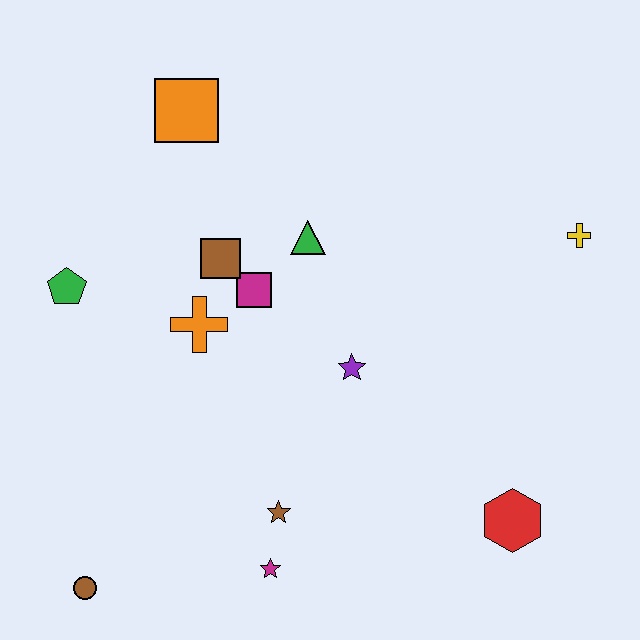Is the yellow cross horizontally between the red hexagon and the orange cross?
No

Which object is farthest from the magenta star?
The orange square is farthest from the magenta star.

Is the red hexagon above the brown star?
No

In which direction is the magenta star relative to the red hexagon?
The magenta star is to the left of the red hexagon.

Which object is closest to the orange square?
The brown square is closest to the orange square.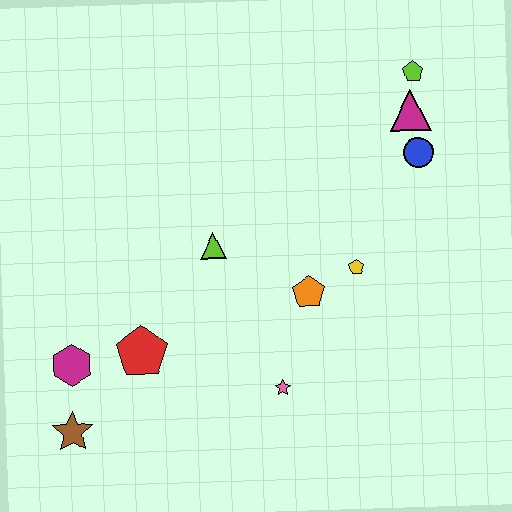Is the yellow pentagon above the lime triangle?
No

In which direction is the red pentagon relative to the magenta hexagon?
The red pentagon is to the right of the magenta hexagon.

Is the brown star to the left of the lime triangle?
Yes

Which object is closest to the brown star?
The magenta hexagon is closest to the brown star.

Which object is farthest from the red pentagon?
The lime pentagon is farthest from the red pentagon.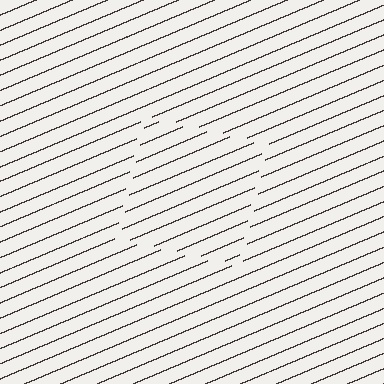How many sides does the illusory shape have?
4 sides — the line-ends trace a square.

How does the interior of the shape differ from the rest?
The interior of the shape contains the same grating, shifted by half a period — the contour is defined by the phase discontinuity where line-ends from the inner and outer gratings abut.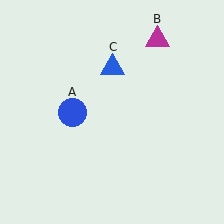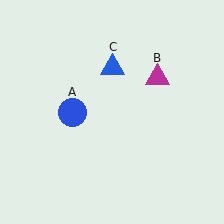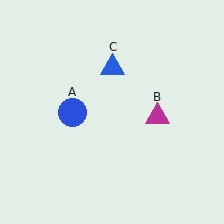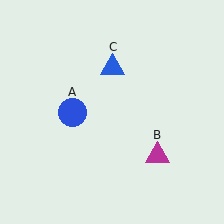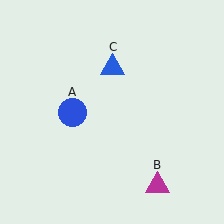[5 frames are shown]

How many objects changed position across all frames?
1 object changed position: magenta triangle (object B).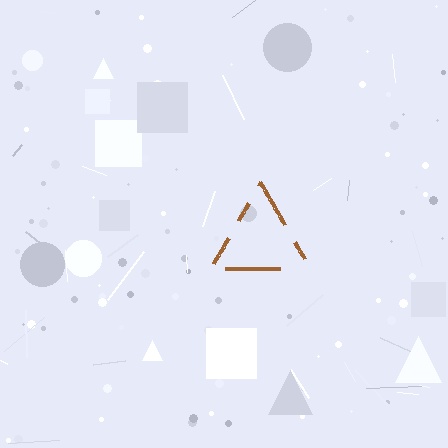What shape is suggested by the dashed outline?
The dashed outline suggests a triangle.